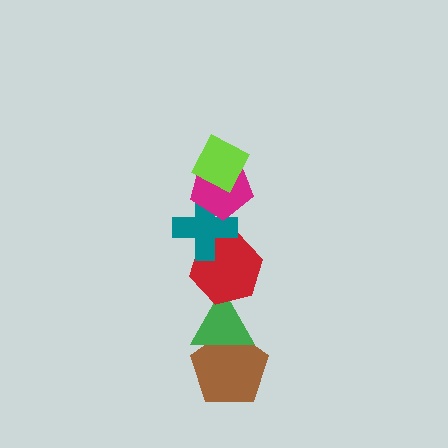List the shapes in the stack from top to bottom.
From top to bottom: the lime diamond, the magenta pentagon, the teal cross, the red hexagon, the green triangle, the brown pentagon.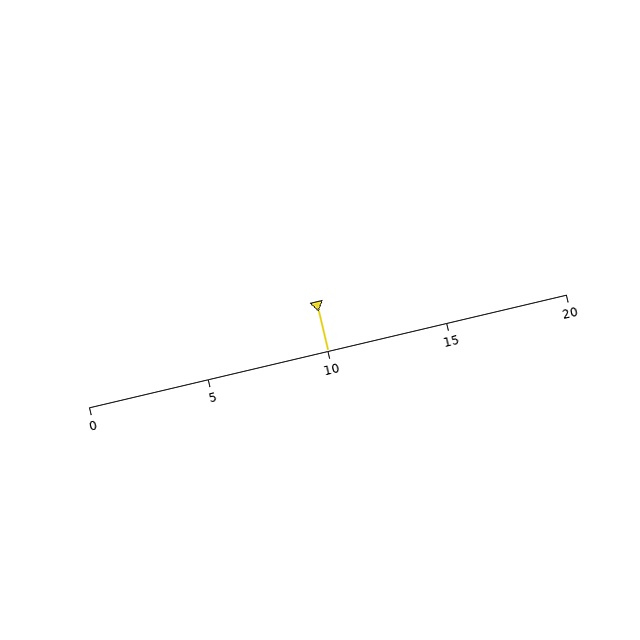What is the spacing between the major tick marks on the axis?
The major ticks are spaced 5 apart.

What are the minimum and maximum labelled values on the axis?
The axis runs from 0 to 20.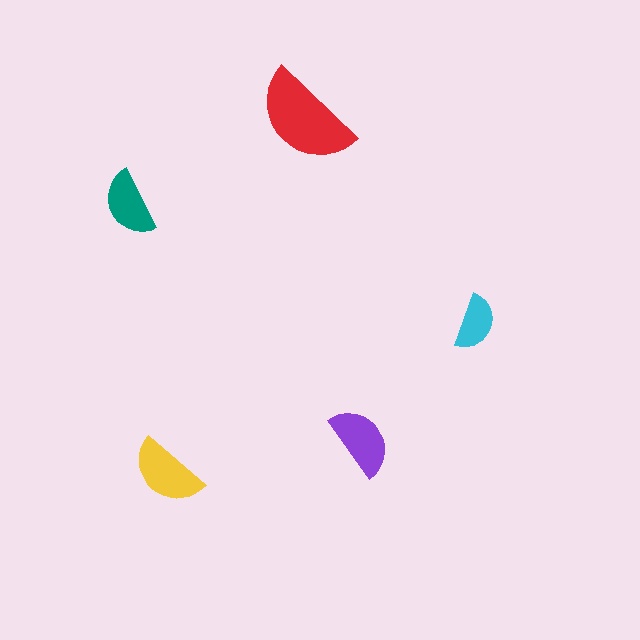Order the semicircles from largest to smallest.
the red one, the yellow one, the purple one, the teal one, the cyan one.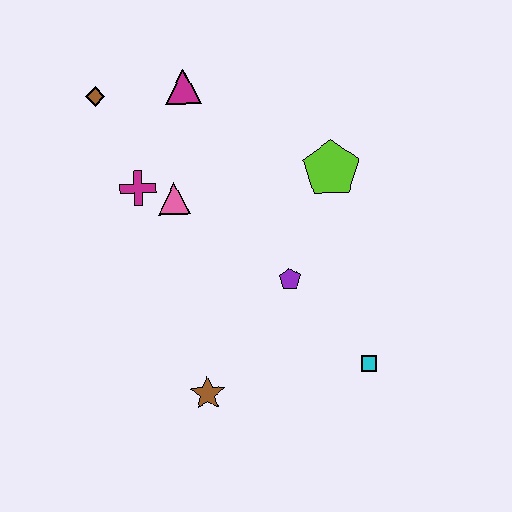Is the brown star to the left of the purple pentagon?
Yes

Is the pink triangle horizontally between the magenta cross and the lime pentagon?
Yes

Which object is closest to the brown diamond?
The magenta triangle is closest to the brown diamond.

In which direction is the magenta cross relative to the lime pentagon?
The magenta cross is to the left of the lime pentagon.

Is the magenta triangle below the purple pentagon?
No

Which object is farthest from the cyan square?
The brown diamond is farthest from the cyan square.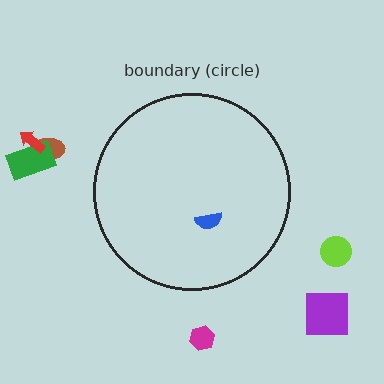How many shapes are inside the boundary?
1 inside, 6 outside.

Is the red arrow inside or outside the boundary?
Outside.